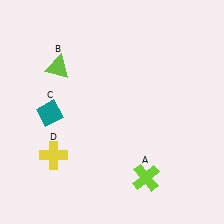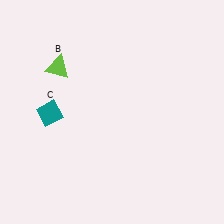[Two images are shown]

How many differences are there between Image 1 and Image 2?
There are 2 differences between the two images.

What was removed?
The yellow cross (D), the lime cross (A) were removed in Image 2.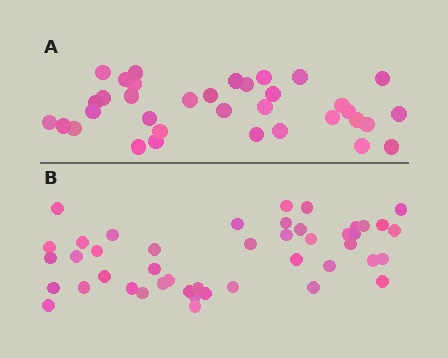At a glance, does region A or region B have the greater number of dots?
Region B (the bottom region) has more dots.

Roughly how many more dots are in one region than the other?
Region B has roughly 10 or so more dots than region A.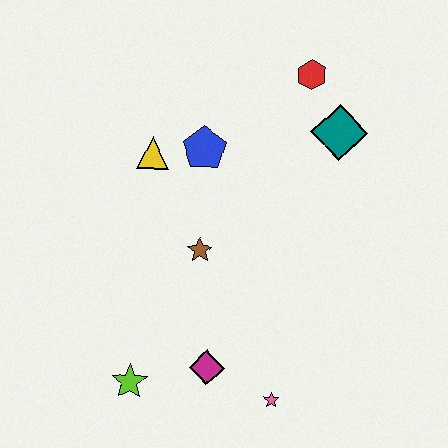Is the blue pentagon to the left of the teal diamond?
Yes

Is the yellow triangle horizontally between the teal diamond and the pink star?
No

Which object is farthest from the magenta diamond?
The red hexagon is farthest from the magenta diamond.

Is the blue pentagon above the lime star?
Yes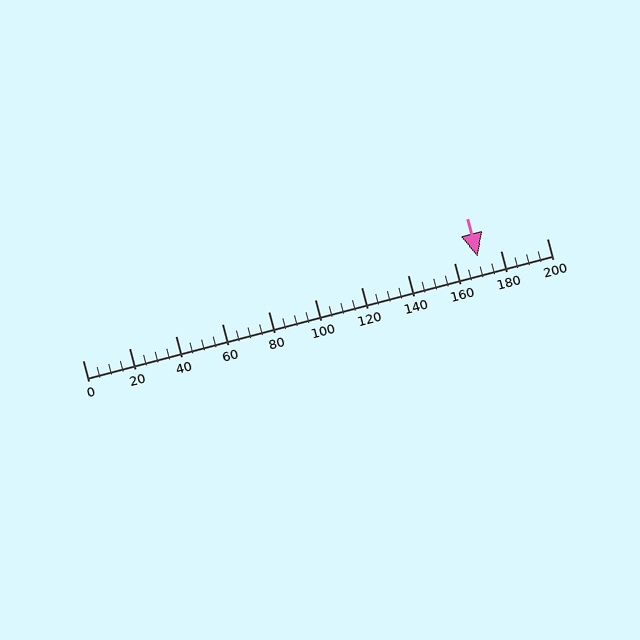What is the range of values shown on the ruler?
The ruler shows values from 0 to 200.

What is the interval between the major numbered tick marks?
The major tick marks are spaced 20 units apart.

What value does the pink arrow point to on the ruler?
The pink arrow points to approximately 170.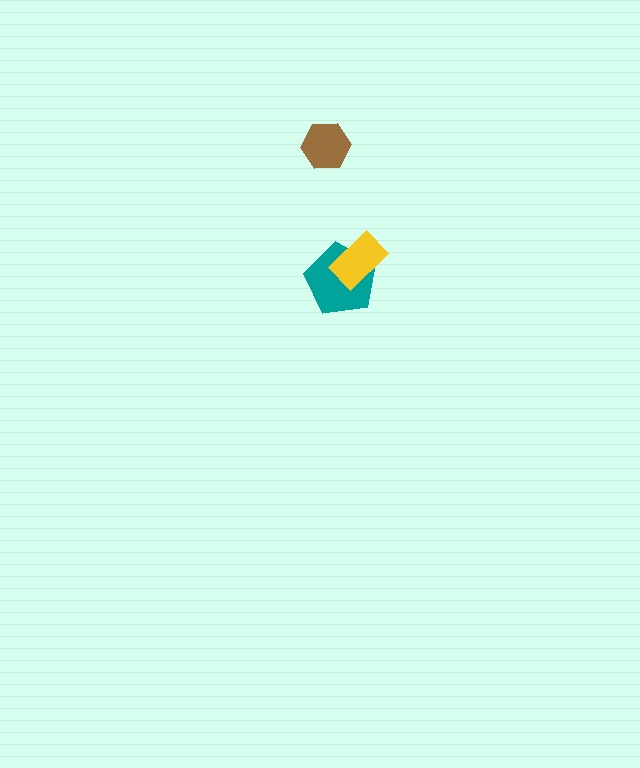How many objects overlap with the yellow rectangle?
1 object overlaps with the yellow rectangle.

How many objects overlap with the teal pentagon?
1 object overlaps with the teal pentagon.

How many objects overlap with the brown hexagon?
0 objects overlap with the brown hexagon.